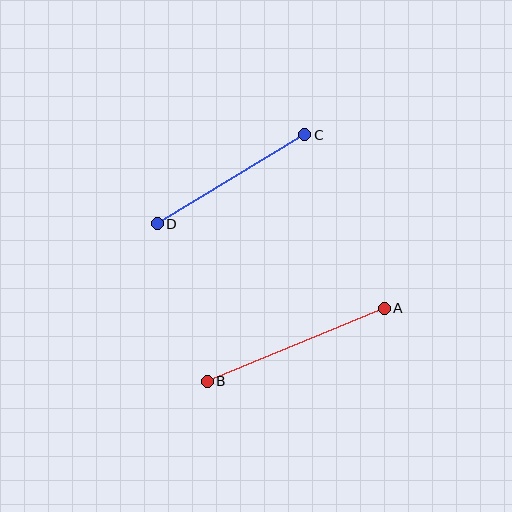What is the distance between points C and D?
The distance is approximately 172 pixels.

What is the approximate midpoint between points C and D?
The midpoint is at approximately (231, 179) pixels.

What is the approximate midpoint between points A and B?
The midpoint is at approximately (296, 345) pixels.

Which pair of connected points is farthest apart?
Points A and B are farthest apart.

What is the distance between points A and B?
The distance is approximately 192 pixels.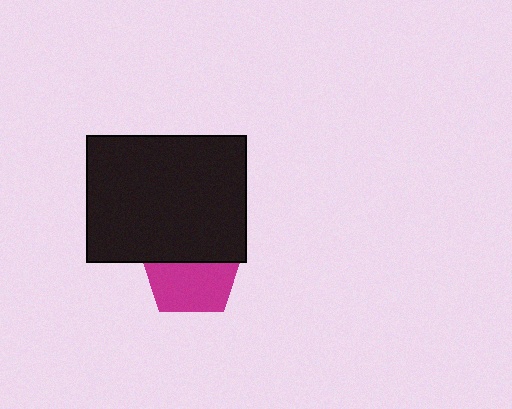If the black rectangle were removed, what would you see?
You would see the complete magenta pentagon.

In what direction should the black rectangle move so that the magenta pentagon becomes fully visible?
The black rectangle should move up. That is the shortest direction to clear the overlap and leave the magenta pentagon fully visible.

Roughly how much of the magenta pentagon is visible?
About half of it is visible (roughly 54%).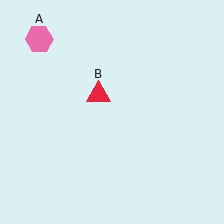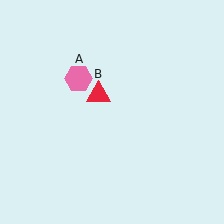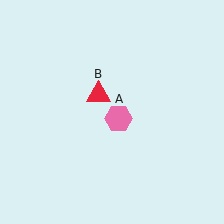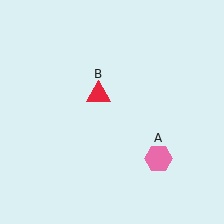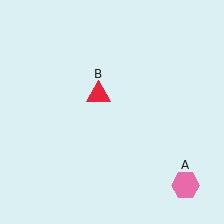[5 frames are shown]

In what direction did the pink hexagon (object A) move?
The pink hexagon (object A) moved down and to the right.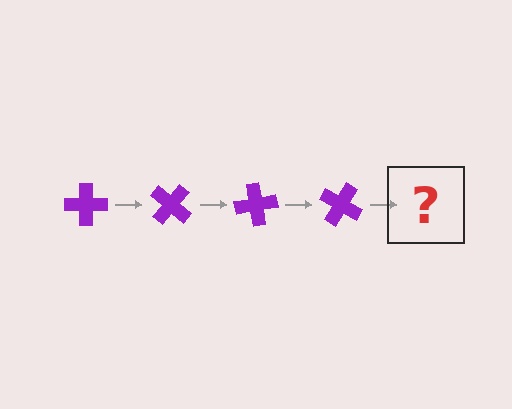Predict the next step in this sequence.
The next step is a purple cross rotated 160 degrees.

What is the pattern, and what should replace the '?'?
The pattern is that the cross rotates 40 degrees each step. The '?' should be a purple cross rotated 160 degrees.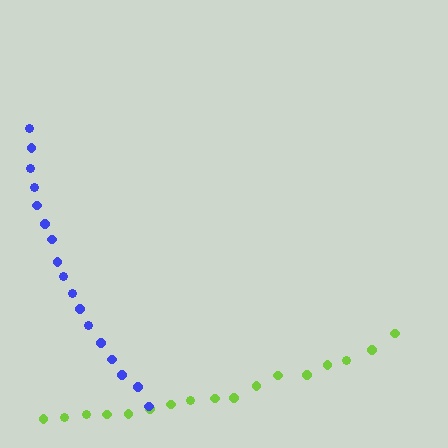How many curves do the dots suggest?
There are 2 distinct paths.